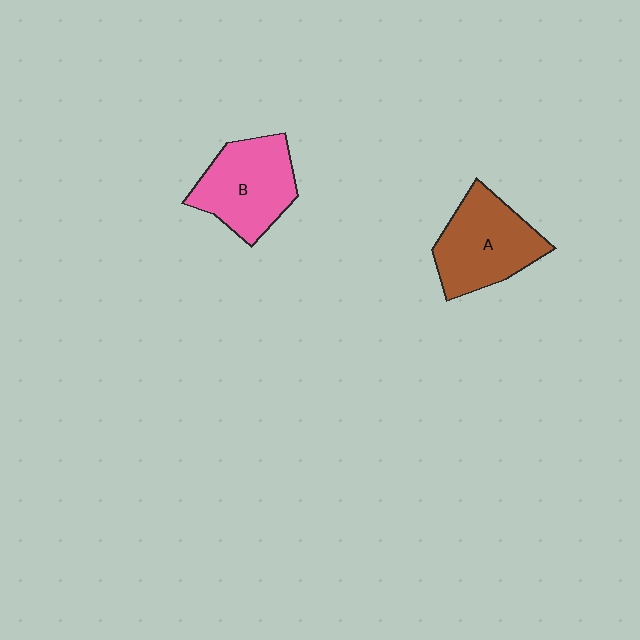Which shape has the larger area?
Shape A (brown).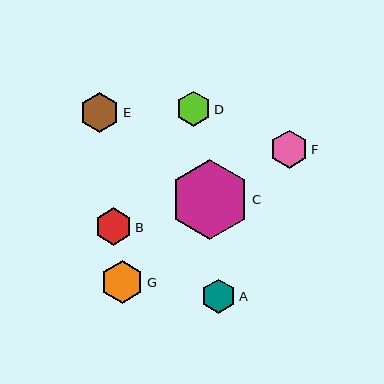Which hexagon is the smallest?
Hexagon A is the smallest with a size of approximately 34 pixels.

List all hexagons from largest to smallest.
From largest to smallest: C, G, E, F, B, D, A.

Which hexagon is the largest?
Hexagon C is the largest with a size of approximately 79 pixels.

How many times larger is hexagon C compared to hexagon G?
Hexagon C is approximately 1.8 times the size of hexagon G.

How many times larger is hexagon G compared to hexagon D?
Hexagon G is approximately 1.2 times the size of hexagon D.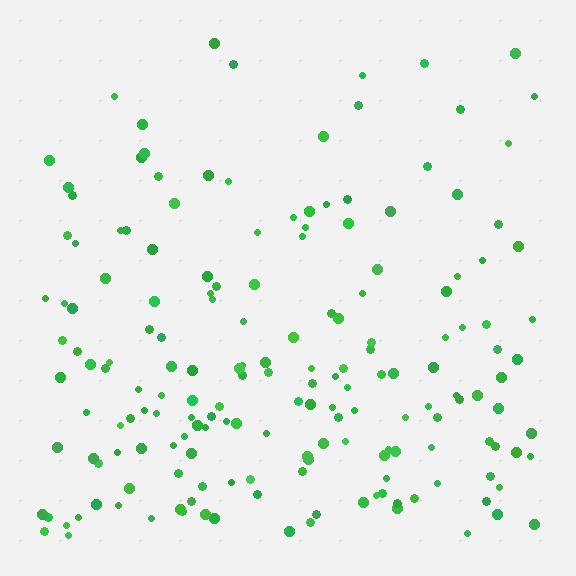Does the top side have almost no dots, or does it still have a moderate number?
Still a moderate number, just noticeably fewer than the bottom.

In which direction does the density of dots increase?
From top to bottom, with the bottom side densest.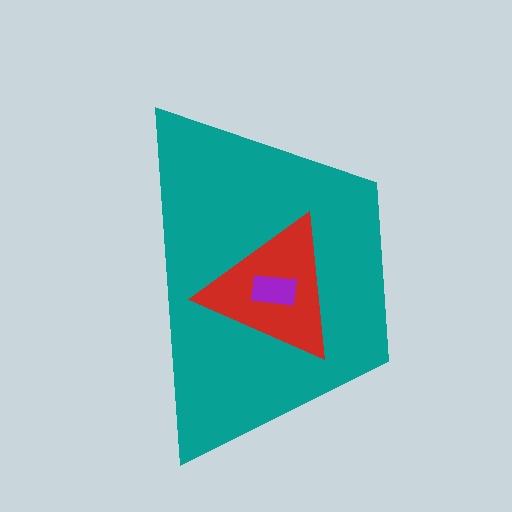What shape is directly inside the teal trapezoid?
The red triangle.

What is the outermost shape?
The teal trapezoid.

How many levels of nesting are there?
3.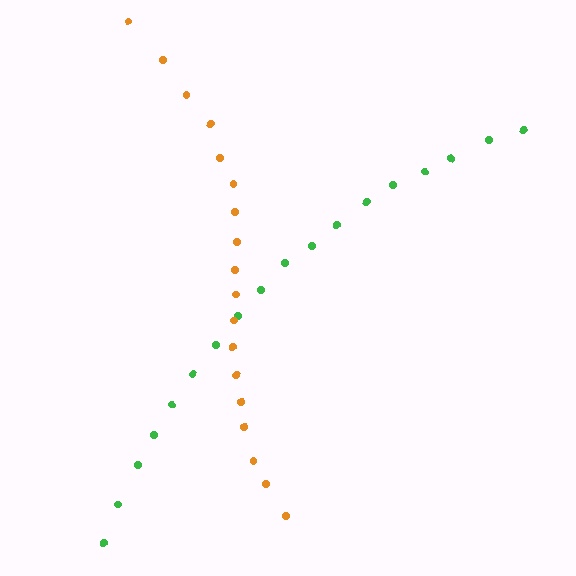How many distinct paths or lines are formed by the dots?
There are 2 distinct paths.